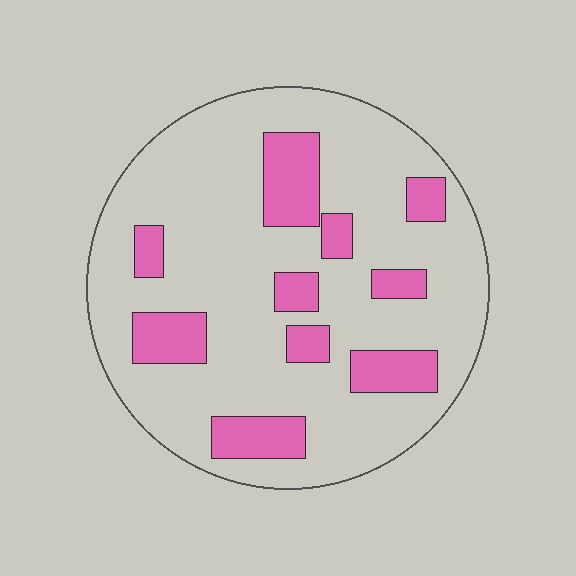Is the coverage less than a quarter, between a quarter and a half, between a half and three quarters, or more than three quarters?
Less than a quarter.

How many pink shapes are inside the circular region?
10.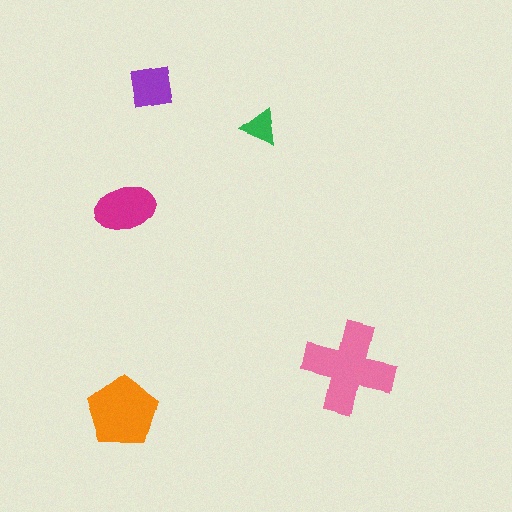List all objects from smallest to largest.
The green triangle, the purple square, the magenta ellipse, the orange pentagon, the pink cross.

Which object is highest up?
The purple square is topmost.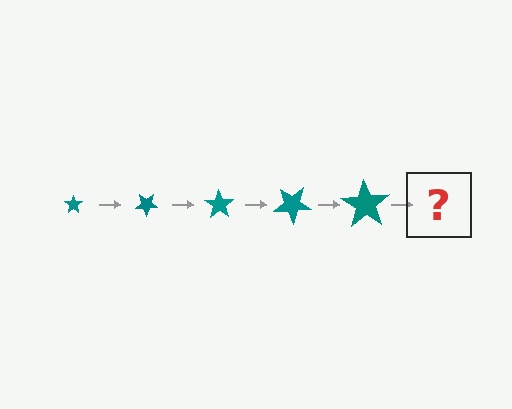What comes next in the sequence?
The next element should be a star, larger than the previous one and rotated 175 degrees from the start.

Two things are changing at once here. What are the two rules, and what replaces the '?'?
The two rules are that the star grows larger each step and it rotates 35 degrees each step. The '?' should be a star, larger than the previous one and rotated 175 degrees from the start.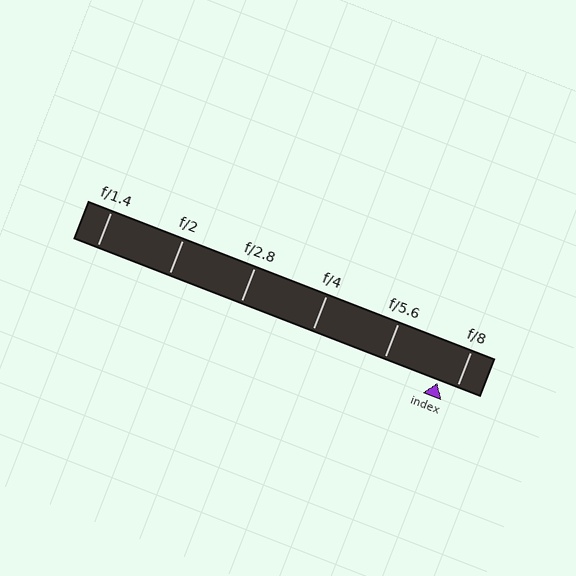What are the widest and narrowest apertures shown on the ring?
The widest aperture shown is f/1.4 and the narrowest is f/8.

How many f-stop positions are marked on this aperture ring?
There are 6 f-stop positions marked.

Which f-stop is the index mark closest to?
The index mark is closest to f/8.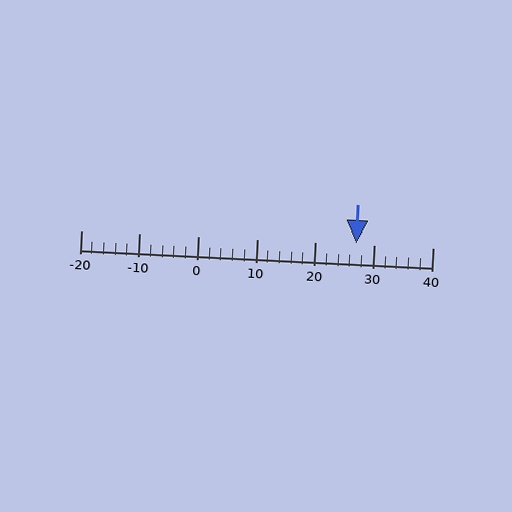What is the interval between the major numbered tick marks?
The major tick marks are spaced 10 units apart.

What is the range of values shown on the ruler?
The ruler shows values from -20 to 40.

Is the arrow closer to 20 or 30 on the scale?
The arrow is closer to 30.